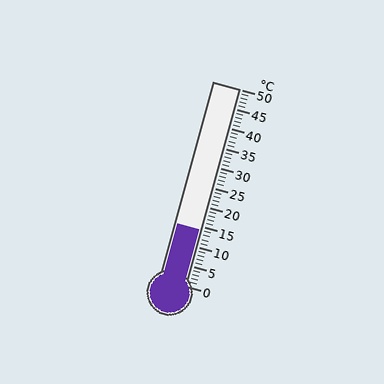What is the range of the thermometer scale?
The thermometer scale ranges from 0°C to 50°C.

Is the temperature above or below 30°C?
The temperature is below 30°C.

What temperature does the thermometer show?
The thermometer shows approximately 14°C.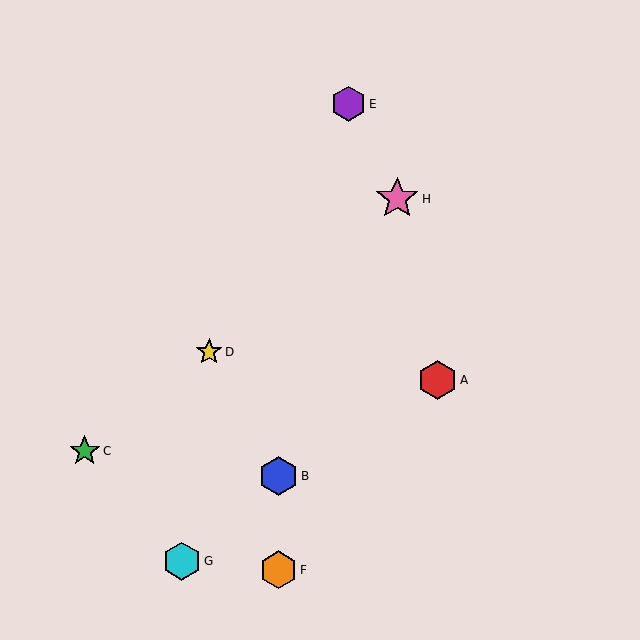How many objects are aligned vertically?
2 objects (B, F) are aligned vertically.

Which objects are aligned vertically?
Objects B, F are aligned vertically.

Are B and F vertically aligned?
Yes, both are at x≈278.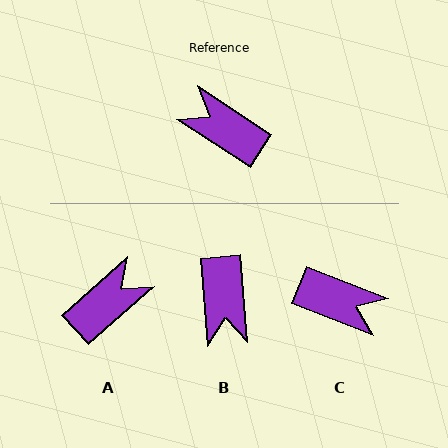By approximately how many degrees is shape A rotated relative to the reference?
Approximately 105 degrees clockwise.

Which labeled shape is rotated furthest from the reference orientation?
C, about 168 degrees away.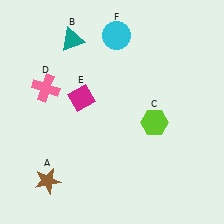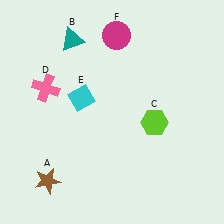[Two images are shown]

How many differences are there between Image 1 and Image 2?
There are 2 differences between the two images.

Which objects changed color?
E changed from magenta to cyan. F changed from cyan to magenta.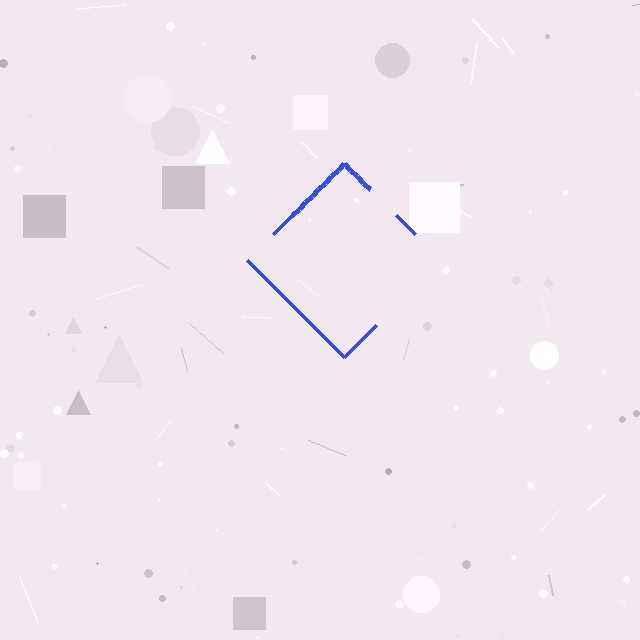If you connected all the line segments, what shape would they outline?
They would outline a diamond.